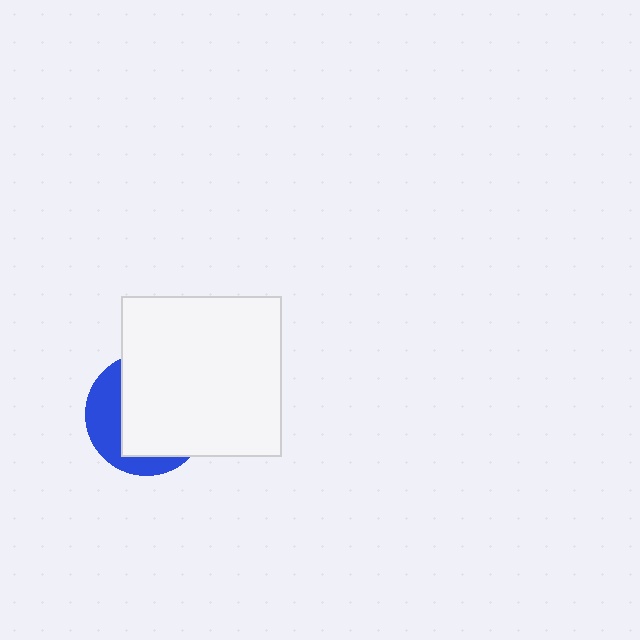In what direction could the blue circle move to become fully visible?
The blue circle could move left. That would shift it out from behind the white square entirely.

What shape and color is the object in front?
The object in front is a white square.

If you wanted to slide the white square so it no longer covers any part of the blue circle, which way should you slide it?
Slide it right — that is the most direct way to separate the two shapes.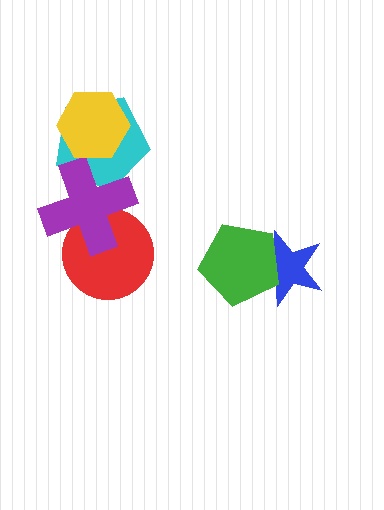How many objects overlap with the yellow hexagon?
1 object overlaps with the yellow hexagon.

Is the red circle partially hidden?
Yes, it is partially covered by another shape.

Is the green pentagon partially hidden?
No, no other shape covers it.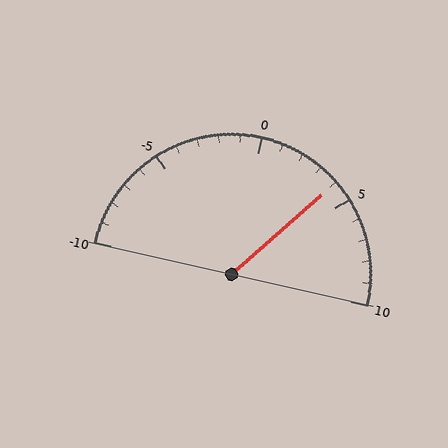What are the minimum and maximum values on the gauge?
The gauge ranges from -10 to 10.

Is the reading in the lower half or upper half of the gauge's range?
The reading is in the upper half of the range (-10 to 10).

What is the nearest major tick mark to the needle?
The nearest major tick mark is 5.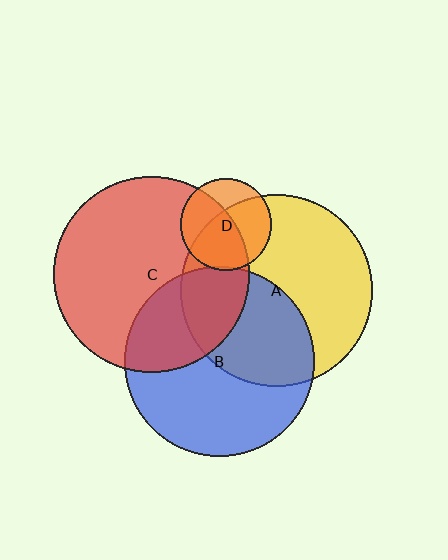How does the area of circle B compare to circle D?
Approximately 4.3 times.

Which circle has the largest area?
Circle C (red).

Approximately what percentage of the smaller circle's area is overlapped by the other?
Approximately 25%.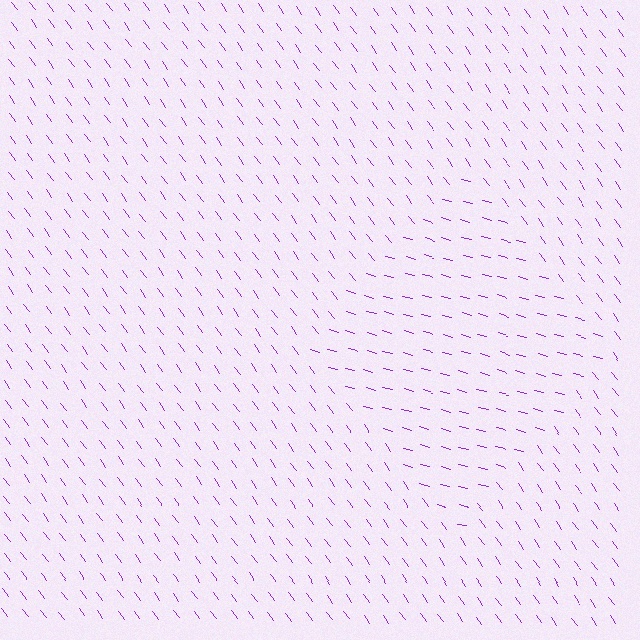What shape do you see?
I see a diamond.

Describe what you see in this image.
The image is filled with small purple line segments. A diamond region in the image has lines oriented differently from the surrounding lines, creating a visible texture boundary.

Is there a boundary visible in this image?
Yes, there is a texture boundary formed by a change in line orientation.